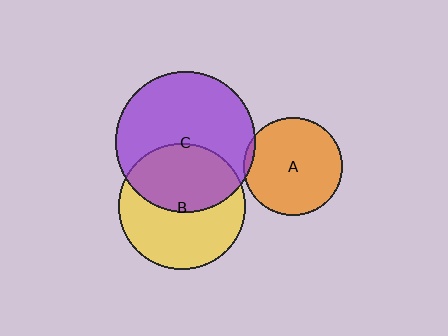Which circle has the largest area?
Circle C (purple).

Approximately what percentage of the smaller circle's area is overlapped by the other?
Approximately 45%.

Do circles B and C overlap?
Yes.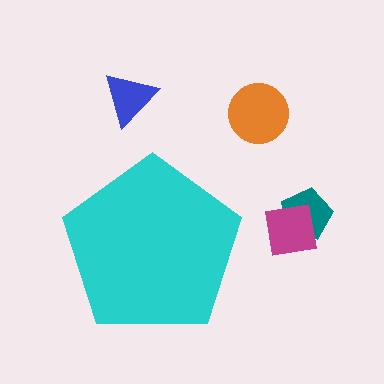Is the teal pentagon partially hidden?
No, the teal pentagon is fully visible.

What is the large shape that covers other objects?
A cyan pentagon.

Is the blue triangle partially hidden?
No, the blue triangle is fully visible.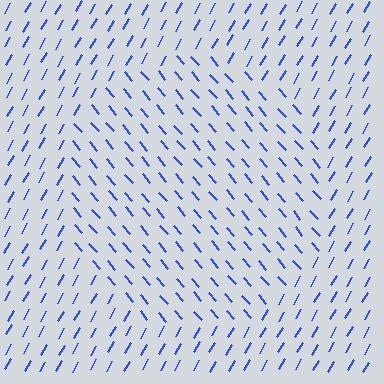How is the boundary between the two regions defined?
The boundary is defined purely by a change in line orientation (approximately 70 degrees difference). All lines are the same color and thickness.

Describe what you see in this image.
The image is filled with small blue line segments. A circle region in the image has lines oriented differently from the surrounding lines, creating a visible texture boundary.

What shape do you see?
I see a circle.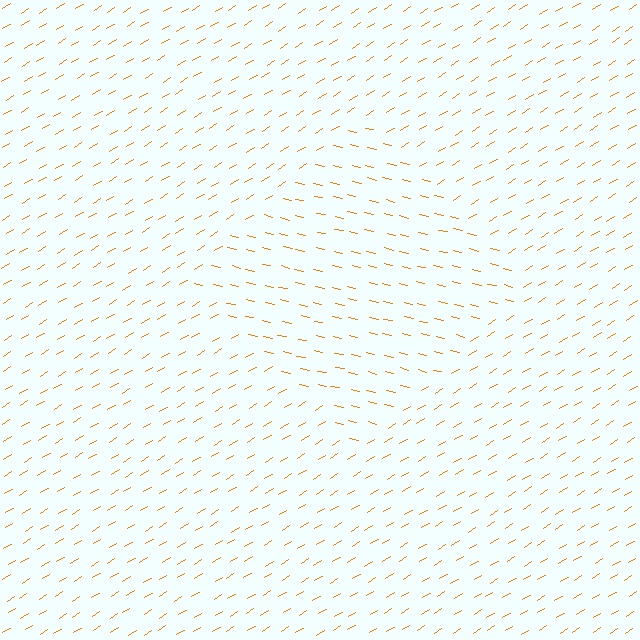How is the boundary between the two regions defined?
The boundary is defined purely by a change in line orientation (approximately 45 degrees difference). All lines are the same color and thickness.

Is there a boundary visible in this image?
Yes, there is a texture boundary formed by a change in line orientation.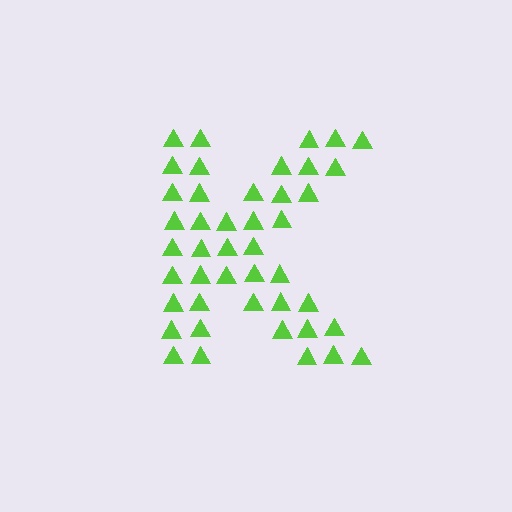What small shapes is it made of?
It is made of small triangles.